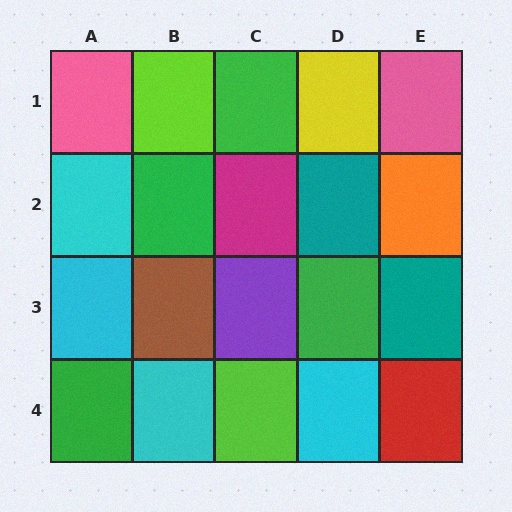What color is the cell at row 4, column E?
Red.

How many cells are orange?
1 cell is orange.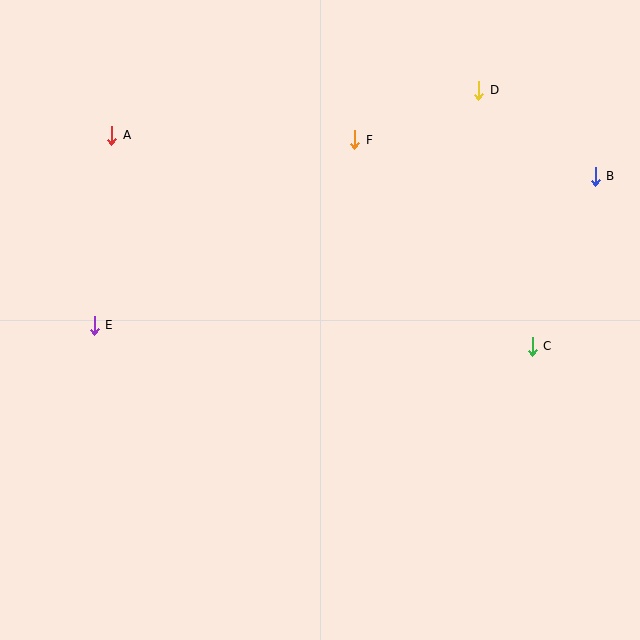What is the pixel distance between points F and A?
The distance between F and A is 243 pixels.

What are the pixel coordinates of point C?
Point C is at (532, 346).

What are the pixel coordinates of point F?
Point F is at (355, 140).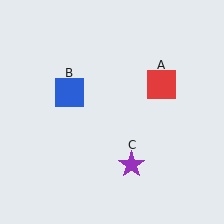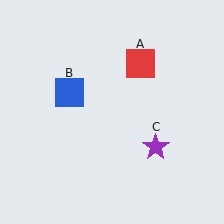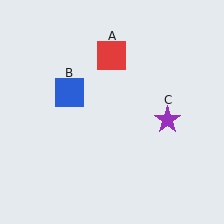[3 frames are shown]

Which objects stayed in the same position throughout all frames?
Blue square (object B) remained stationary.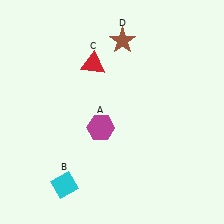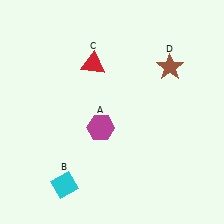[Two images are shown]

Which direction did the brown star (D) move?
The brown star (D) moved right.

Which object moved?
The brown star (D) moved right.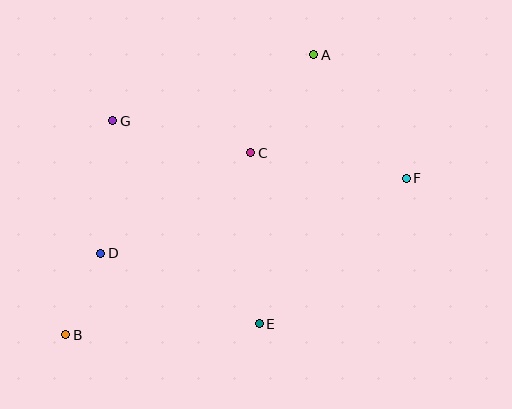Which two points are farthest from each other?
Points B and F are farthest from each other.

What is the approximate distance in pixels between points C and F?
The distance between C and F is approximately 157 pixels.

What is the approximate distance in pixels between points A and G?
The distance between A and G is approximately 211 pixels.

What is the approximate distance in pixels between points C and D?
The distance between C and D is approximately 181 pixels.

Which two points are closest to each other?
Points B and D are closest to each other.